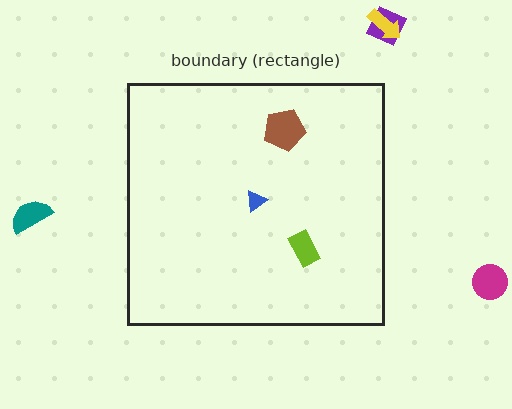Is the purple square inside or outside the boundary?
Outside.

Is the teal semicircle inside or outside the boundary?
Outside.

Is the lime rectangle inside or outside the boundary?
Inside.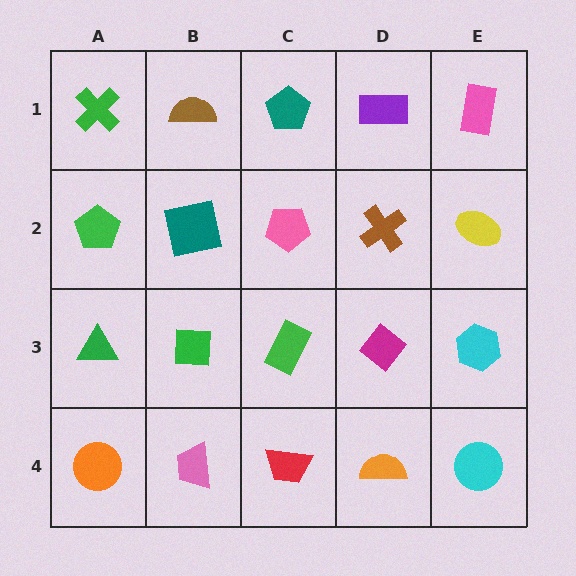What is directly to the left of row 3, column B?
A green triangle.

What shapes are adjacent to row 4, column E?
A cyan hexagon (row 3, column E), an orange semicircle (row 4, column D).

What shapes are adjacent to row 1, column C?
A pink pentagon (row 2, column C), a brown semicircle (row 1, column B), a purple rectangle (row 1, column D).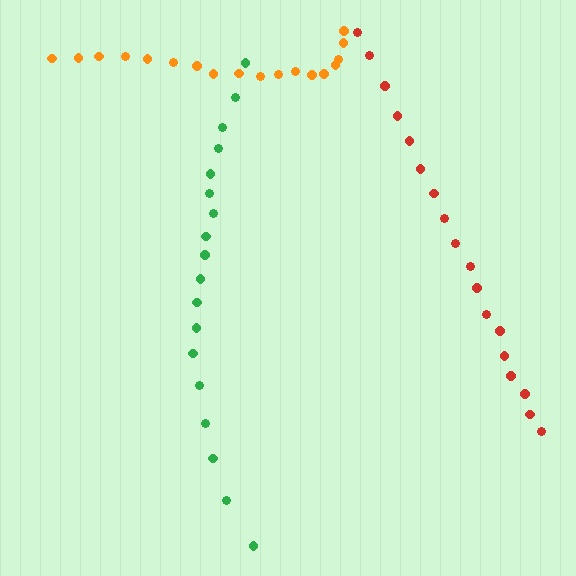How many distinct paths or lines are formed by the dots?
There are 3 distinct paths.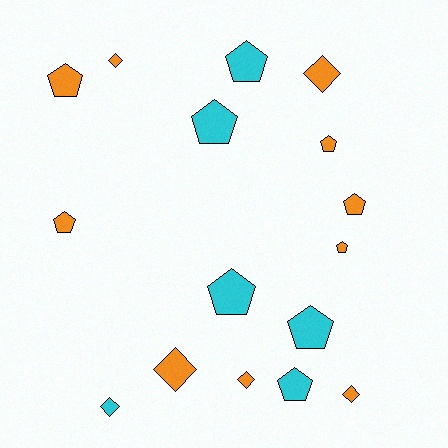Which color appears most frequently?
Orange, with 10 objects.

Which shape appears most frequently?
Pentagon, with 10 objects.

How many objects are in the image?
There are 16 objects.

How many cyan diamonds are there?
There is 1 cyan diamond.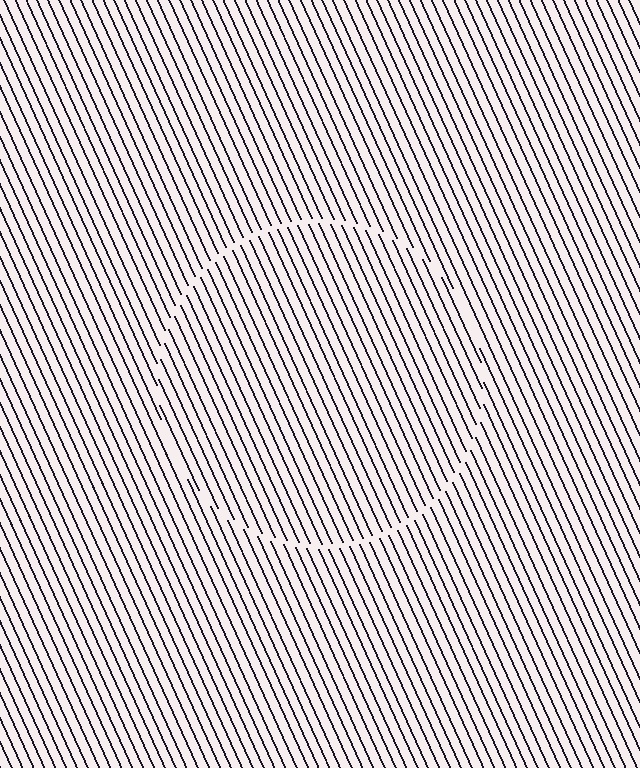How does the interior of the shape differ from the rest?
The interior of the shape contains the same grating, shifted by half a period — the contour is defined by the phase discontinuity where line-ends from the inner and outer gratings abut.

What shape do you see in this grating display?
An illusory circle. The interior of the shape contains the same grating, shifted by half a period — the contour is defined by the phase discontinuity where line-ends from the inner and outer gratings abut.